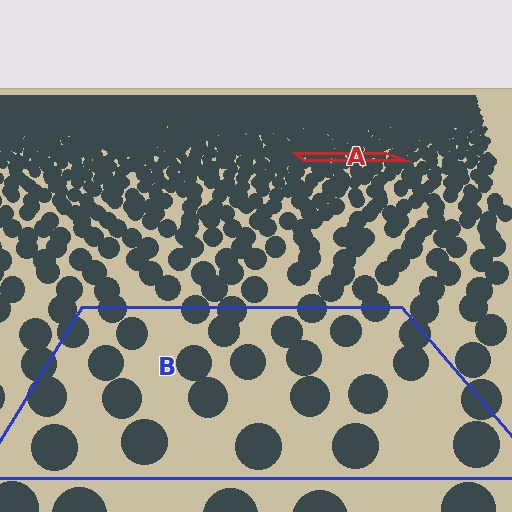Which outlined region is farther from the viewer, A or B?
Region A is farther from the viewer — the texture elements inside it appear smaller and more densely packed.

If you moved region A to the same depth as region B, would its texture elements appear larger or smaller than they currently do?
They would appear larger. At a closer depth, the same texture elements are projected at a bigger on-screen size.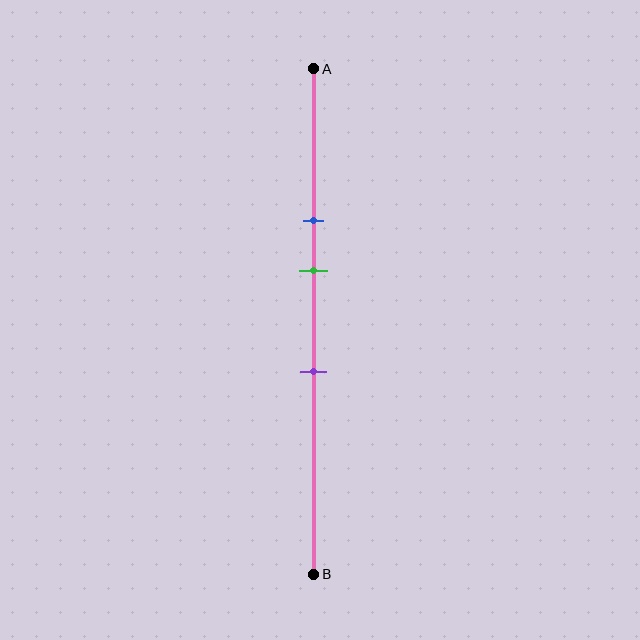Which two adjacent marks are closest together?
The blue and green marks are the closest adjacent pair.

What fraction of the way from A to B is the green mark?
The green mark is approximately 40% (0.4) of the way from A to B.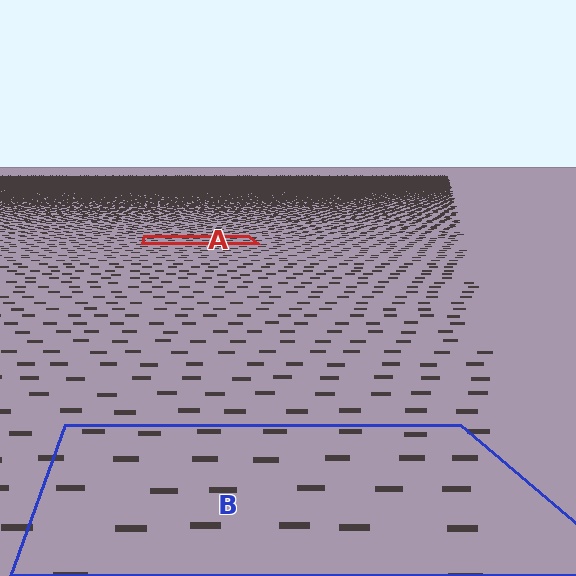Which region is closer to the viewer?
Region B is closer. The texture elements there are larger and more spread out.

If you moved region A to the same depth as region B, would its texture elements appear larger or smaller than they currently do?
They would appear larger. At a closer depth, the same texture elements are projected at a bigger on-screen size.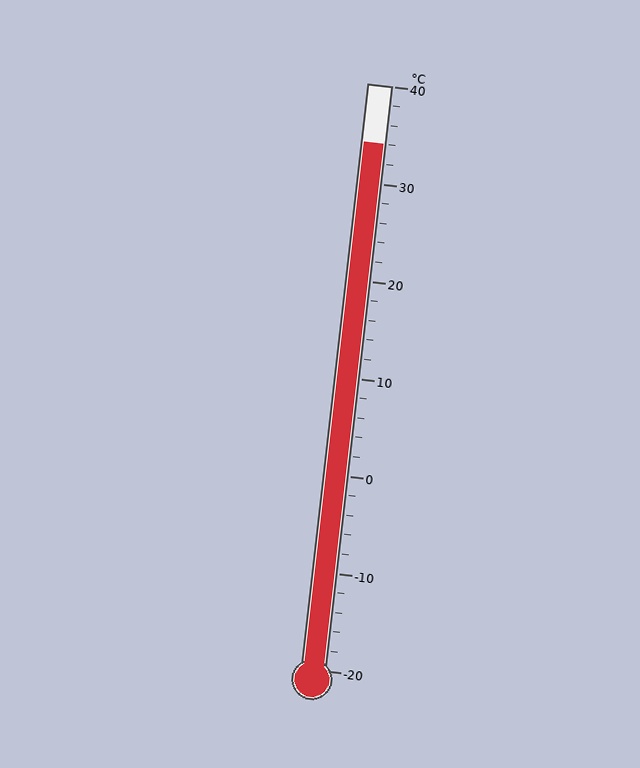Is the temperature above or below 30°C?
The temperature is above 30°C.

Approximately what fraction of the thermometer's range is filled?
The thermometer is filled to approximately 90% of its range.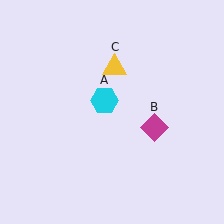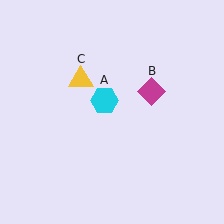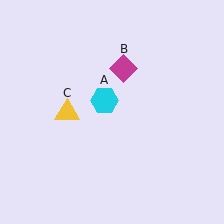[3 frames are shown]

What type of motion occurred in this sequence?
The magenta diamond (object B), yellow triangle (object C) rotated counterclockwise around the center of the scene.